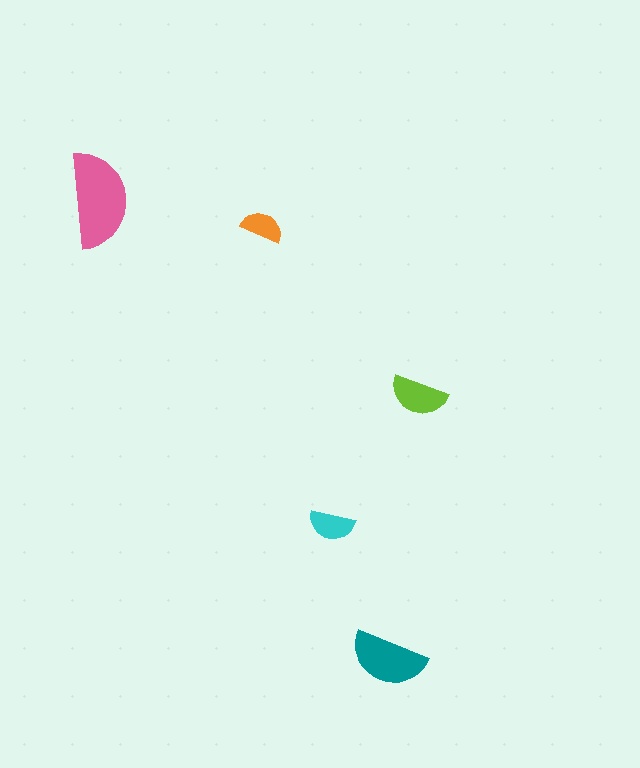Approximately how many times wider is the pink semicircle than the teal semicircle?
About 1.5 times wider.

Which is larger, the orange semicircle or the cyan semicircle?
The cyan one.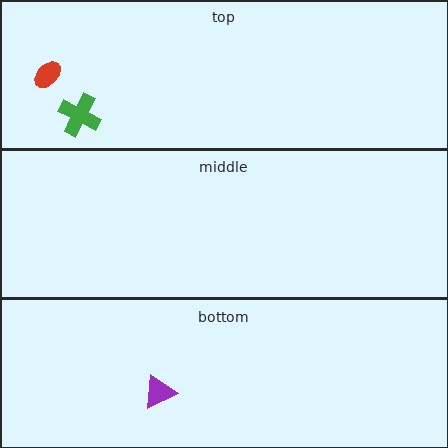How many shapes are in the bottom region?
1.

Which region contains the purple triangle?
The bottom region.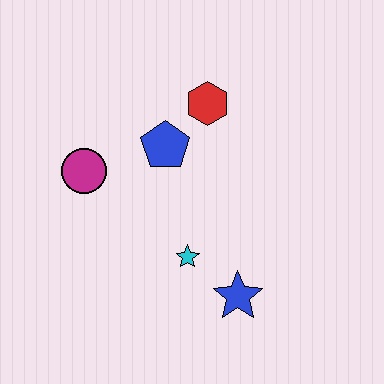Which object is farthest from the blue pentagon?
The blue star is farthest from the blue pentagon.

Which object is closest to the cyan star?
The blue star is closest to the cyan star.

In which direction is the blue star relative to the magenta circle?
The blue star is to the right of the magenta circle.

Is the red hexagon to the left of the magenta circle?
No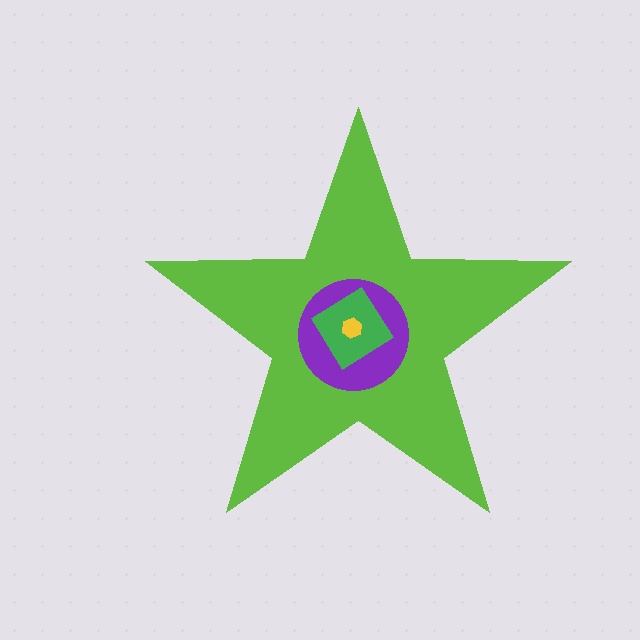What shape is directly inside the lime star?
The purple circle.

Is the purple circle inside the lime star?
Yes.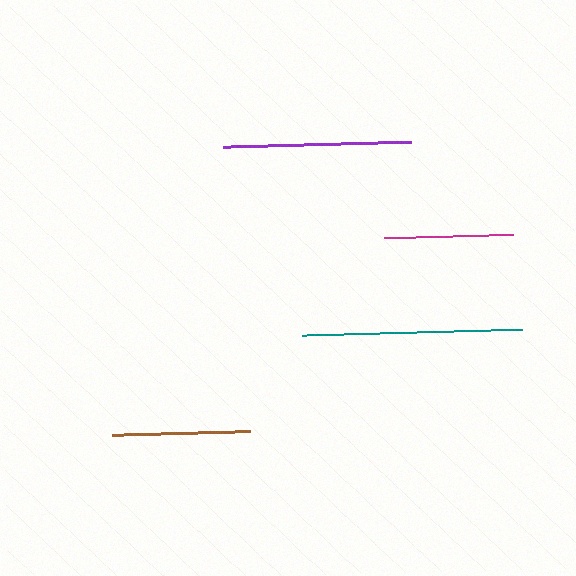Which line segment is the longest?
The teal line is the longest at approximately 220 pixels.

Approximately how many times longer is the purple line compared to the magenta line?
The purple line is approximately 1.5 times the length of the magenta line.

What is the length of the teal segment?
The teal segment is approximately 220 pixels long.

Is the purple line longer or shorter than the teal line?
The teal line is longer than the purple line.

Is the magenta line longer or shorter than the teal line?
The teal line is longer than the magenta line.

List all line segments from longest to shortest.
From longest to shortest: teal, purple, brown, magenta.